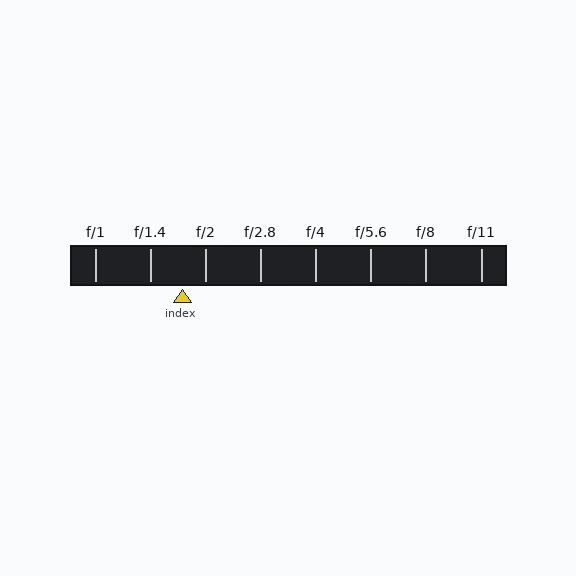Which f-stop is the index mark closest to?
The index mark is closest to f/2.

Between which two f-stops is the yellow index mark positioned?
The index mark is between f/1.4 and f/2.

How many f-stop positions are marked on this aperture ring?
There are 8 f-stop positions marked.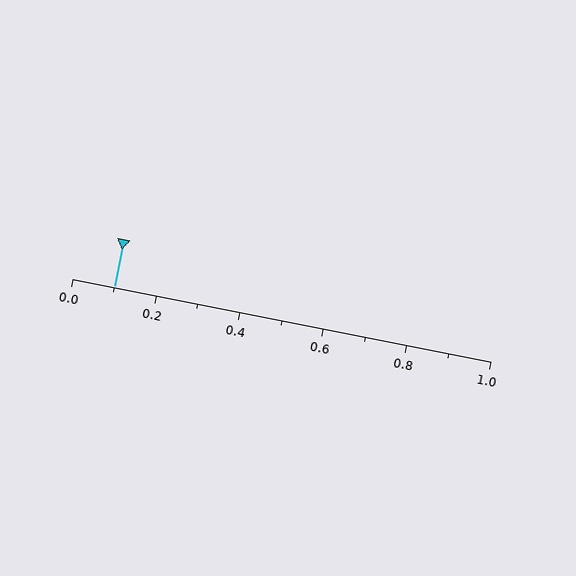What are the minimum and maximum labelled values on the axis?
The axis runs from 0.0 to 1.0.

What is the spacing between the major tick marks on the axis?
The major ticks are spaced 0.2 apart.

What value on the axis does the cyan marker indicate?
The marker indicates approximately 0.1.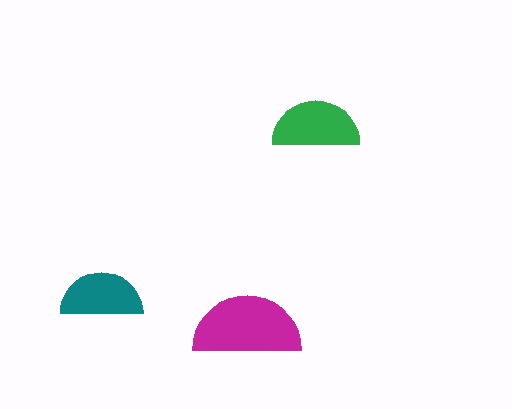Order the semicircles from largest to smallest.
the magenta one, the green one, the teal one.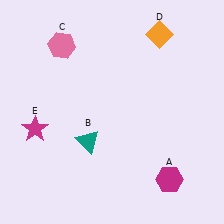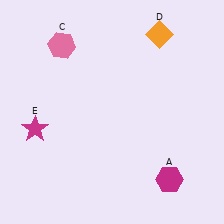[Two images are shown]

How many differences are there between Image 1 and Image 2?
There is 1 difference between the two images.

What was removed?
The teal triangle (B) was removed in Image 2.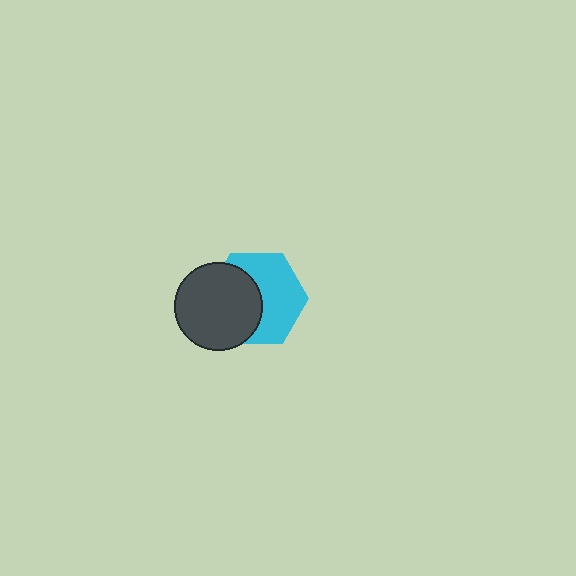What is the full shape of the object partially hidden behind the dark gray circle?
The partially hidden object is a cyan hexagon.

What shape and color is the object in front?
The object in front is a dark gray circle.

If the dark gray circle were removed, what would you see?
You would see the complete cyan hexagon.